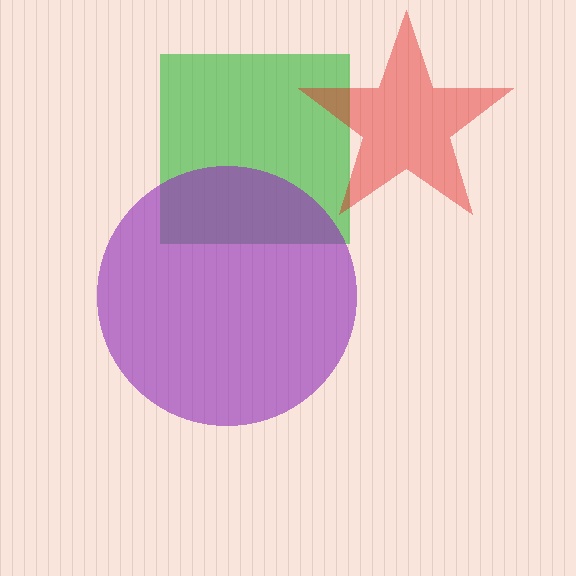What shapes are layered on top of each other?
The layered shapes are: a green square, a purple circle, a red star.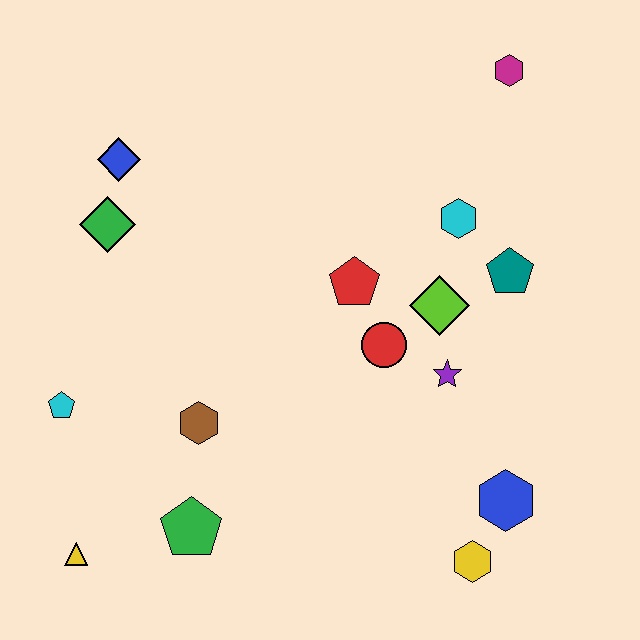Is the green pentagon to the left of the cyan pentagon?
No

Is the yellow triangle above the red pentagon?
No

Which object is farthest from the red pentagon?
The yellow triangle is farthest from the red pentagon.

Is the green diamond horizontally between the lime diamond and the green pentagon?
No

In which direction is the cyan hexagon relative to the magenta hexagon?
The cyan hexagon is below the magenta hexagon.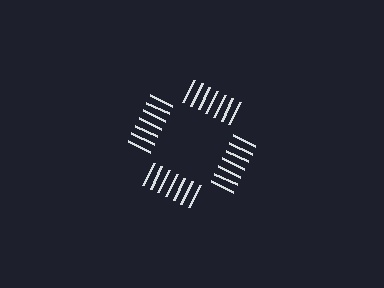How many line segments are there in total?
28 — 7 along each of the 4 edges.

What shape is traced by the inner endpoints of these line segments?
An illusory square — the line segments terminate on its edges but no continuous stroke is drawn.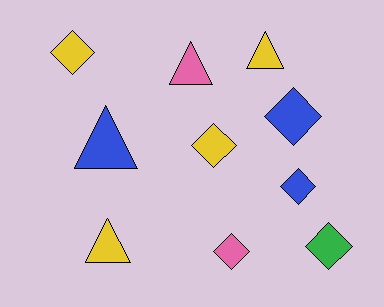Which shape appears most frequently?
Diamond, with 6 objects.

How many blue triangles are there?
There is 1 blue triangle.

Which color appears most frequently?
Yellow, with 4 objects.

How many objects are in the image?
There are 10 objects.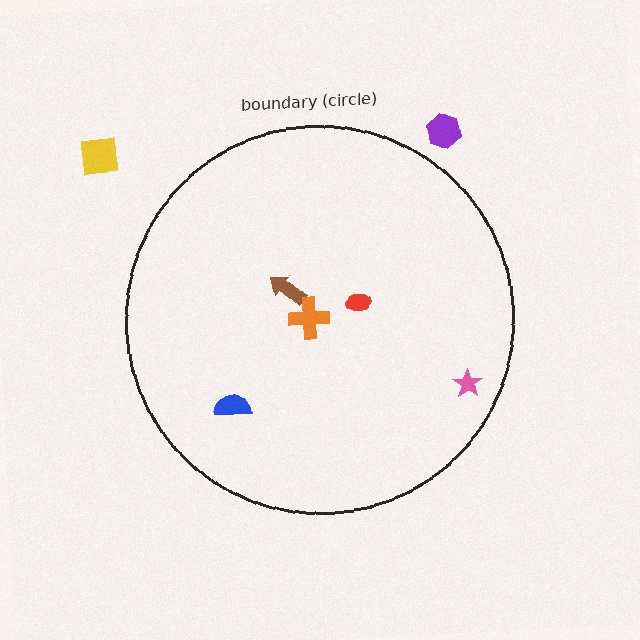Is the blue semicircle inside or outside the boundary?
Inside.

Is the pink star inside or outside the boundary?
Inside.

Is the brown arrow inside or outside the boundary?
Inside.